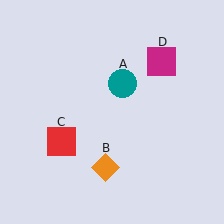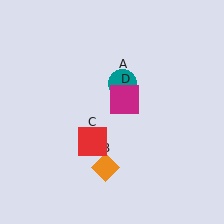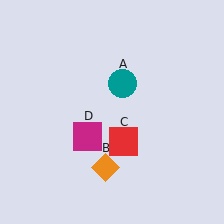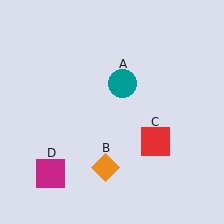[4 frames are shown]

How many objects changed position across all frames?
2 objects changed position: red square (object C), magenta square (object D).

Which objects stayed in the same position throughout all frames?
Teal circle (object A) and orange diamond (object B) remained stationary.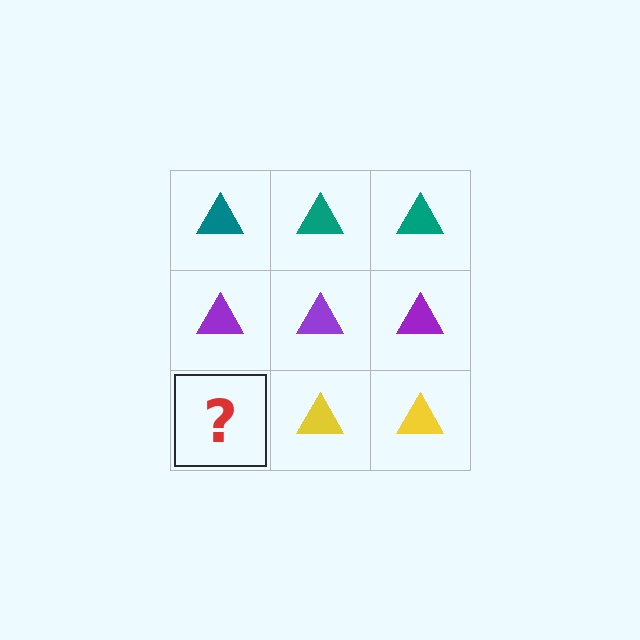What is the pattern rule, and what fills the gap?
The rule is that each row has a consistent color. The gap should be filled with a yellow triangle.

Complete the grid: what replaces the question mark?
The question mark should be replaced with a yellow triangle.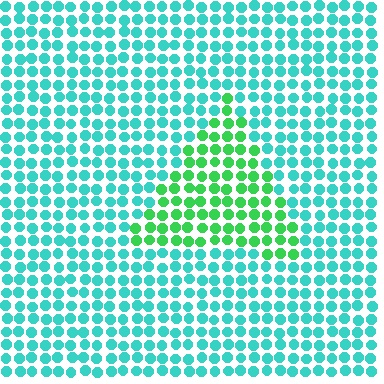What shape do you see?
I see a triangle.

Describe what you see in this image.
The image is filled with small cyan elements in a uniform arrangement. A triangle-shaped region is visible where the elements are tinted to a slightly different hue, forming a subtle color boundary.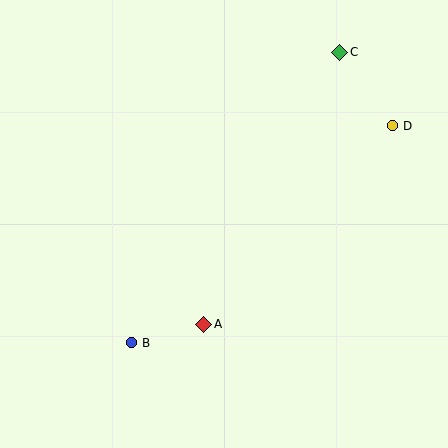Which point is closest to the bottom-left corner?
Point B is closest to the bottom-left corner.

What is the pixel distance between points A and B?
The distance between A and B is 75 pixels.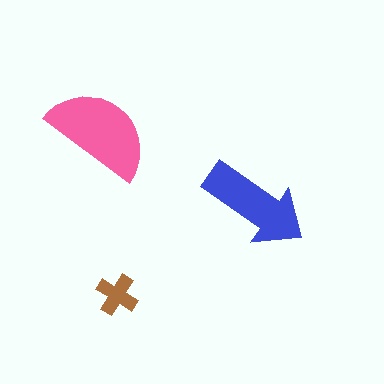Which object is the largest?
The pink semicircle.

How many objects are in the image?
There are 3 objects in the image.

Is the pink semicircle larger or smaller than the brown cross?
Larger.